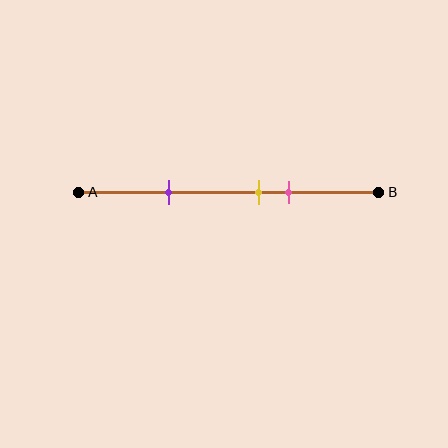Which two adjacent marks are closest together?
The yellow and pink marks are the closest adjacent pair.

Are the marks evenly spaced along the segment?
No, the marks are not evenly spaced.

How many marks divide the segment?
There are 3 marks dividing the segment.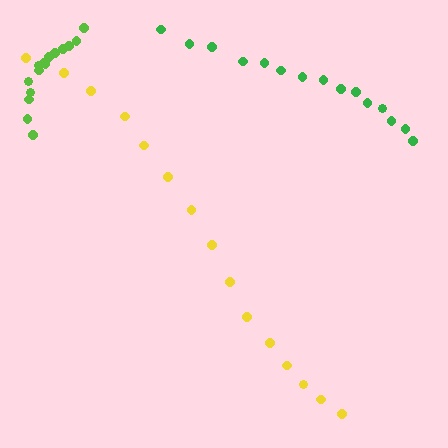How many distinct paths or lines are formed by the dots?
There are 3 distinct paths.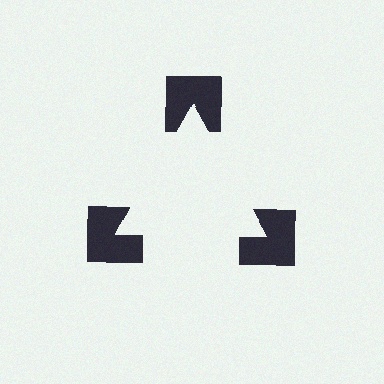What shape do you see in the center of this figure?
An illusory triangle — its edges are inferred from the aligned wedge cuts in the notched squares, not physically drawn.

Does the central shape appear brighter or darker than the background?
It typically appears slightly brighter than the background, even though no actual brightness change is drawn.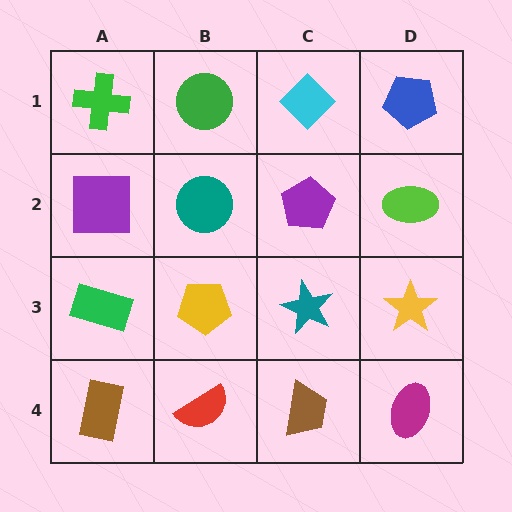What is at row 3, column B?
A yellow pentagon.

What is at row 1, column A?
A green cross.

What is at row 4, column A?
A brown rectangle.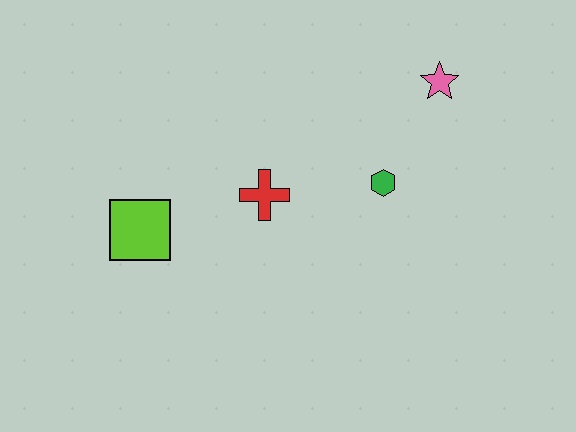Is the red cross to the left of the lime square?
No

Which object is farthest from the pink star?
The lime square is farthest from the pink star.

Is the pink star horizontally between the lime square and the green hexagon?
No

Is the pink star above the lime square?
Yes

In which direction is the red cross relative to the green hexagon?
The red cross is to the left of the green hexagon.